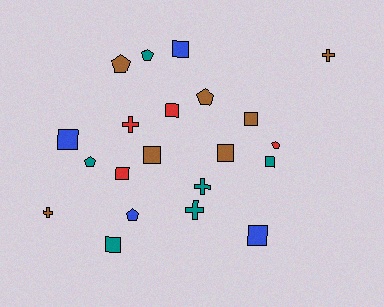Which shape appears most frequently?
Square, with 10 objects.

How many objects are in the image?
There are 21 objects.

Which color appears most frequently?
Brown, with 7 objects.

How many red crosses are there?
There is 1 red cross.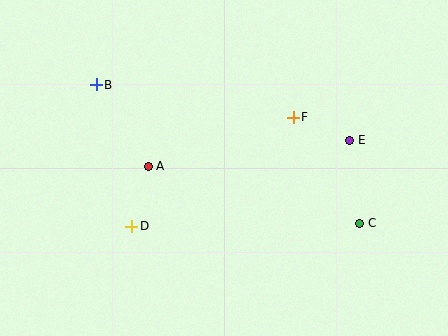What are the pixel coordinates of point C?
Point C is at (360, 223).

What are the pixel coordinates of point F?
Point F is at (293, 117).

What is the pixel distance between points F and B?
The distance between F and B is 200 pixels.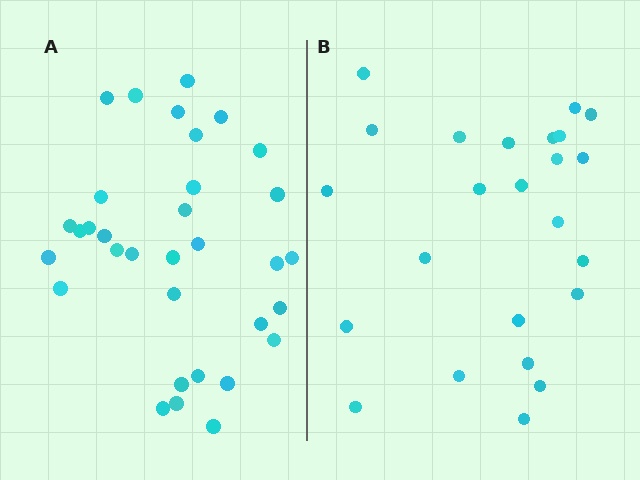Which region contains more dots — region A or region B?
Region A (the left region) has more dots.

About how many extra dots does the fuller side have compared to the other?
Region A has roughly 8 or so more dots than region B.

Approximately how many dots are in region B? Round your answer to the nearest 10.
About 20 dots. (The exact count is 24, which rounds to 20.)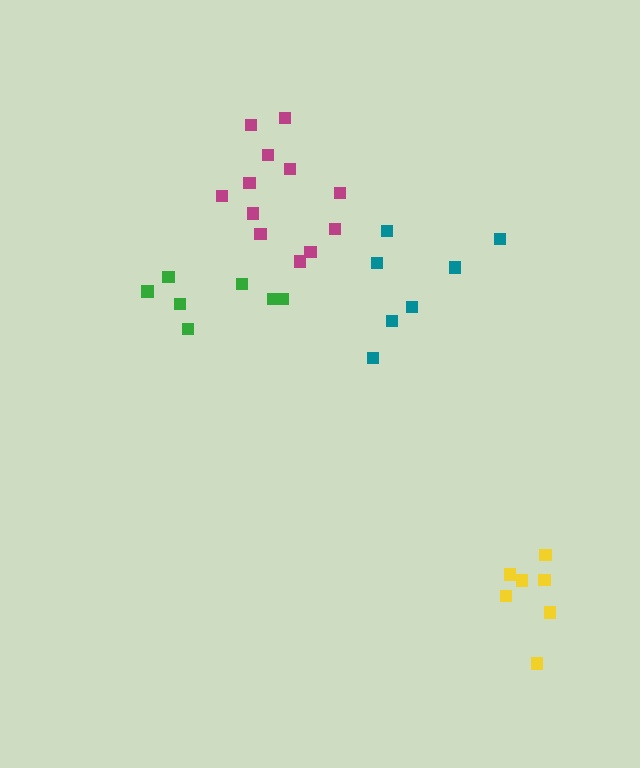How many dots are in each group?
Group 1: 7 dots, Group 2: 7 dots, Group 3: 7 dots, Group 4: 12 dots (33 total).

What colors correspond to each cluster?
The clusters are colored: green, teal, yellow, magenta.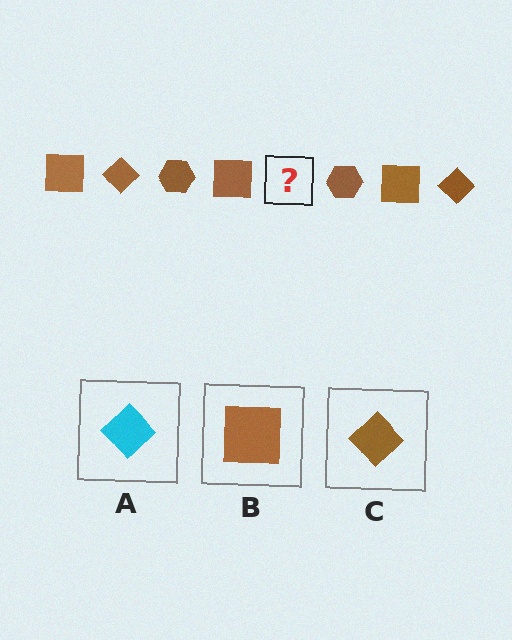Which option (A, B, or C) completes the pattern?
C.